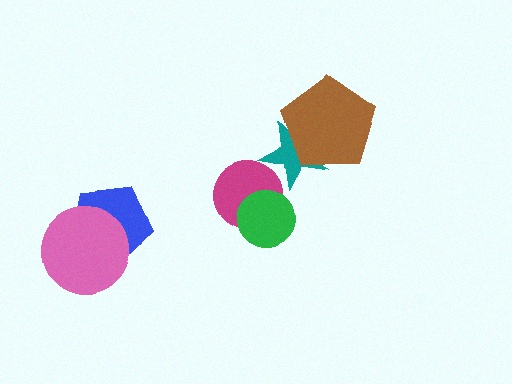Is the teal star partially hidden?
Yes, it is partially covered by another shape.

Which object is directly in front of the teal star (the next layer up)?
The brown pentagon is directly in front of the teal star.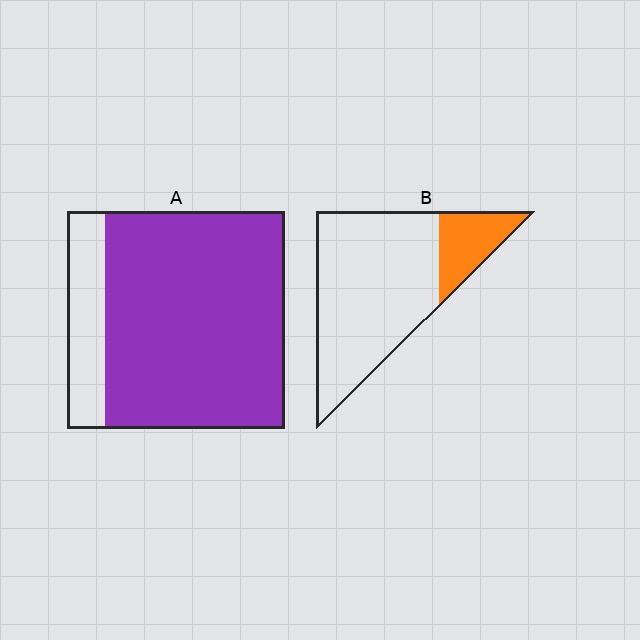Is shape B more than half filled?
No.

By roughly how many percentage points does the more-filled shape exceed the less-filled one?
By roughly 65 percentage points (A over B).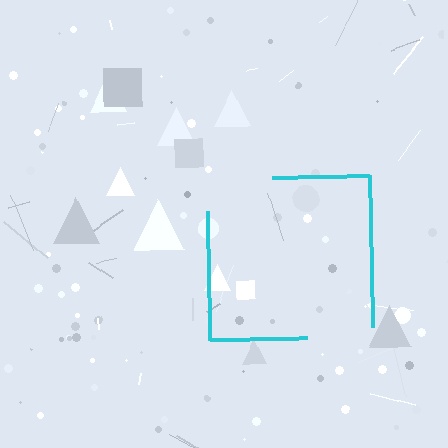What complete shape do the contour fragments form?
The contour fragments form a square.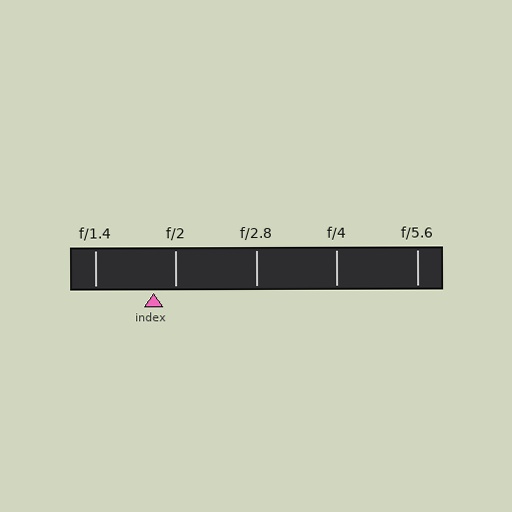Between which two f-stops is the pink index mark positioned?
The index mark is between f/1.4 and f/2.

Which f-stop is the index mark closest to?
The index mark is closest to f/2.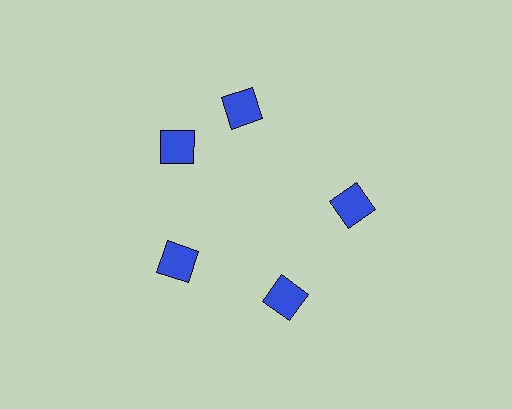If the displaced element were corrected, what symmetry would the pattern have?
It would have 5-fold rotational symmetry — the pattern would map onto itself every 72 degrees.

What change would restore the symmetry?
The symmetry would be restored by rotating it back into even spacing with its neighbors so that all 5 diamonds sit at equal angles and equal distance from the center.